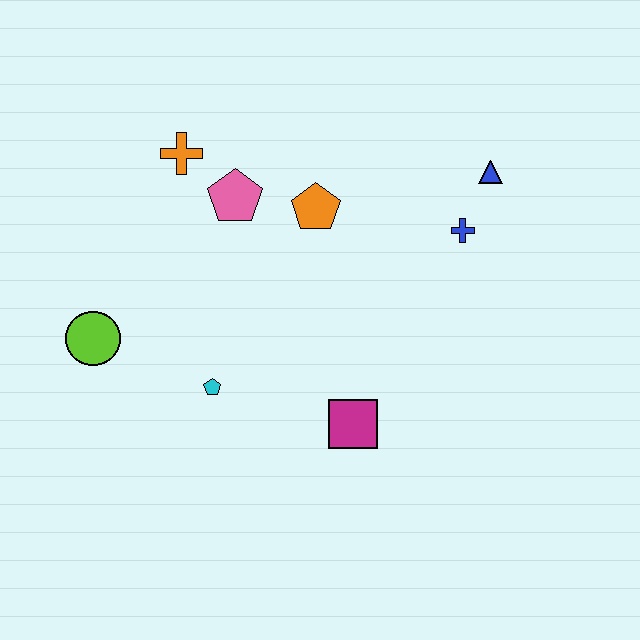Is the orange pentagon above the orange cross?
No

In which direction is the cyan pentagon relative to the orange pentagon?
The cyan pentagon is below the orange pentagon.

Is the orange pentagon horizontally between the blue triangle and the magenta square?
No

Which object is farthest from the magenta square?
The orange cross is farthest from the magenta square.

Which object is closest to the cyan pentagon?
The lime circle is closest to the cyan pentagon.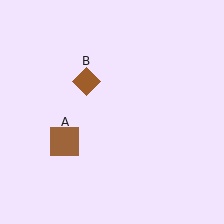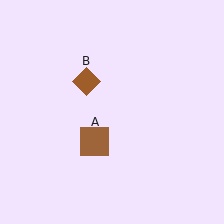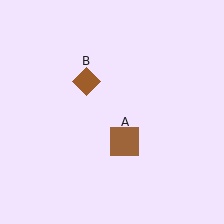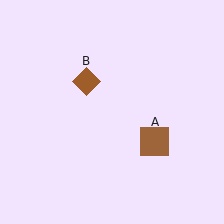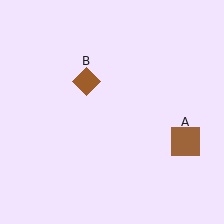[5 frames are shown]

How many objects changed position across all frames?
1 object changed position: brown square (object A).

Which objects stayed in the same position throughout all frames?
Brown diamond (object B) remained stationary.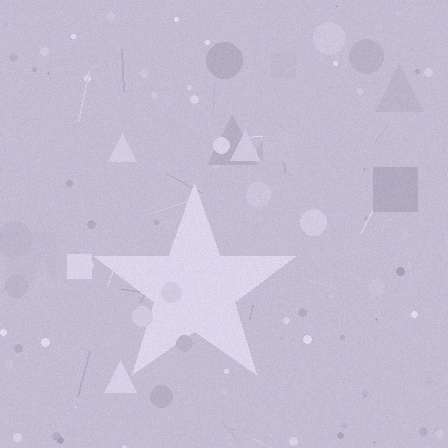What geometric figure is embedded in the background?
A star is embedded in the background.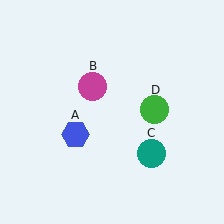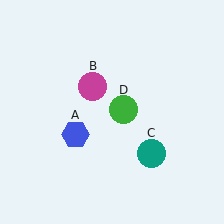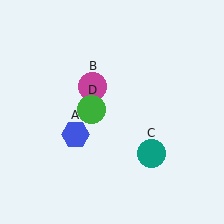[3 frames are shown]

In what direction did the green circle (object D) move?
The green circle (object D) moved left.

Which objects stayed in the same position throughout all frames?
Blue hexagon (object A) and magenta circle (object B) and teal circle (object C) remained stationary.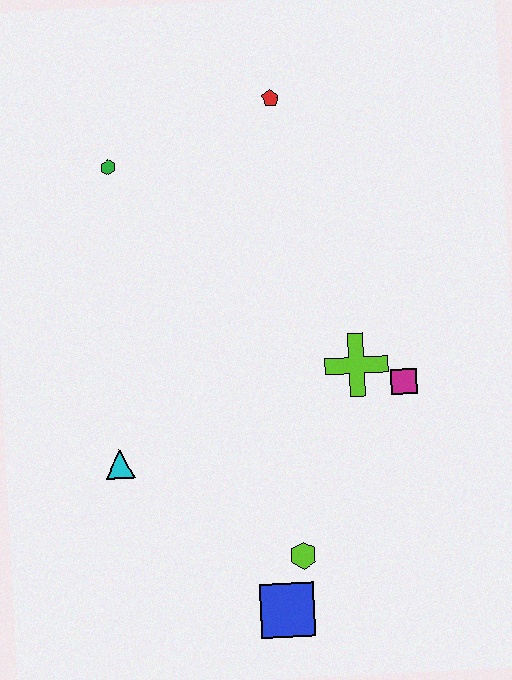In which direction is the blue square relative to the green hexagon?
The blue square is below the green hexagon.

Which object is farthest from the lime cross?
The green hexagon is farthest from the lime cross.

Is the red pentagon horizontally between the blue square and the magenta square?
Yes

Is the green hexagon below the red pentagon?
Yes